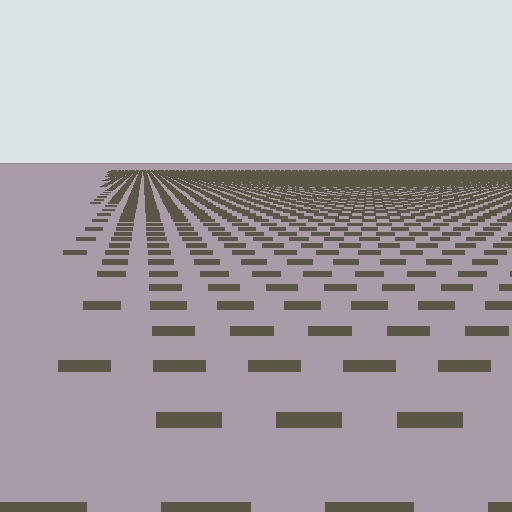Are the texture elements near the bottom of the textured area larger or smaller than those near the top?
Larger. Near the bottom, elements are closer to the viewer and appear at a bigger on-screen size.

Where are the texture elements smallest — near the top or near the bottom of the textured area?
Near the top.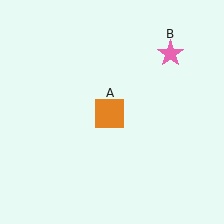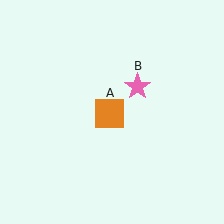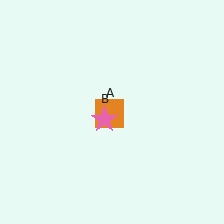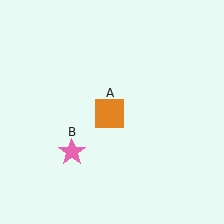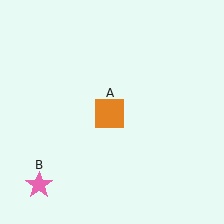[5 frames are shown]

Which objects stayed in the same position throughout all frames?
Orange square (object A) remained stationary.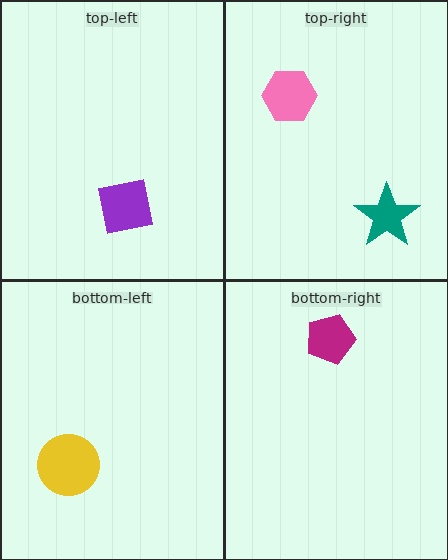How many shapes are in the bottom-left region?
1.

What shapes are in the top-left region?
The purple square.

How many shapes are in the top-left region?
1.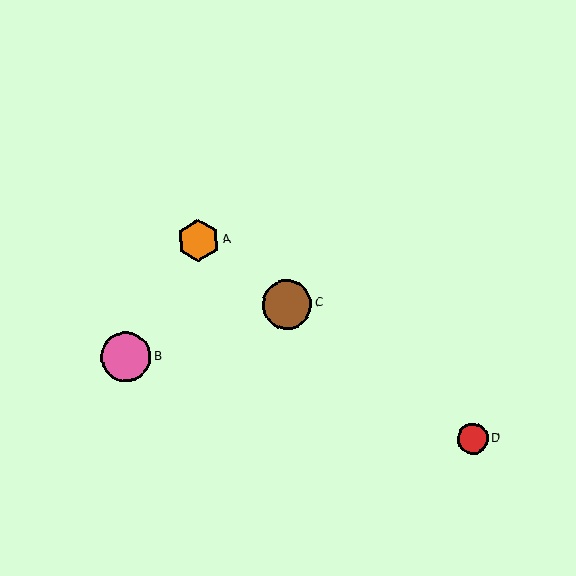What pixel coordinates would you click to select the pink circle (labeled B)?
Click at (126, 357) to select the pink circle B.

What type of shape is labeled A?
Shape A is an orange hexagon.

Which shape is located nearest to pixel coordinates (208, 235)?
The orange hexagon (labeled A) at (198, 241) is nearest to that location.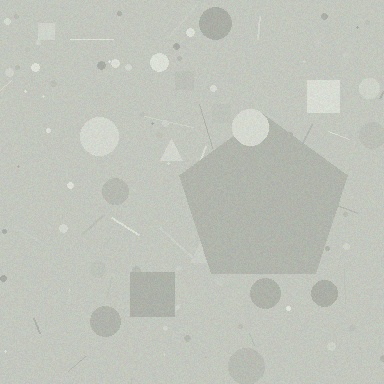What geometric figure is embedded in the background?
A pentagon is embedded in the background.